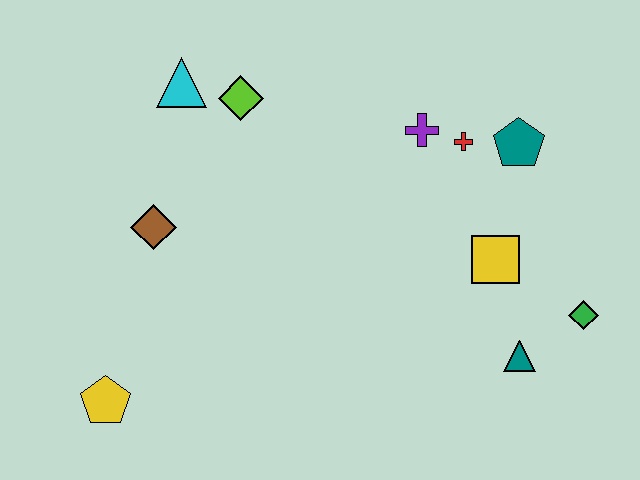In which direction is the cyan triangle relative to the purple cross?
The cyan triangle is to the left of the purple cross.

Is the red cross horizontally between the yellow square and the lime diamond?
Yes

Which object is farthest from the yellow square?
The yellow pentagon is farthest from the yellow square.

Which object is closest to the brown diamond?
The cyan triangle is closest to the brown diamond.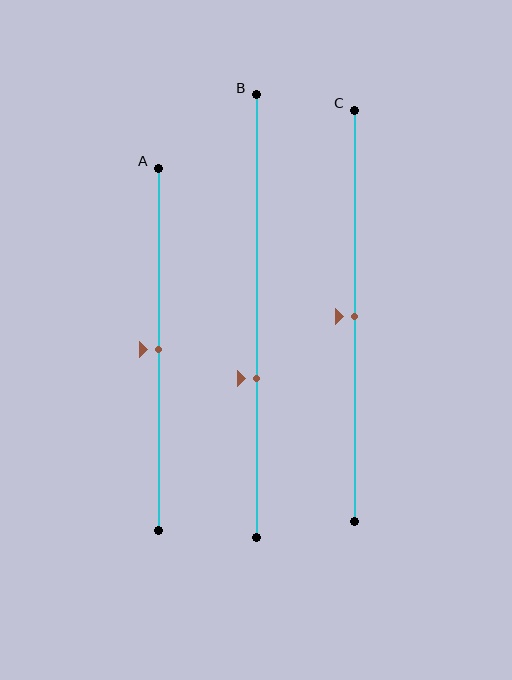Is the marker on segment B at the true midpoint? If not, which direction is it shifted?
No, the marker on segment B is shifted downward by about 14% of the segment length.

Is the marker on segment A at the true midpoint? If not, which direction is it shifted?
Yes, the marker on segment A is at the true midpoint.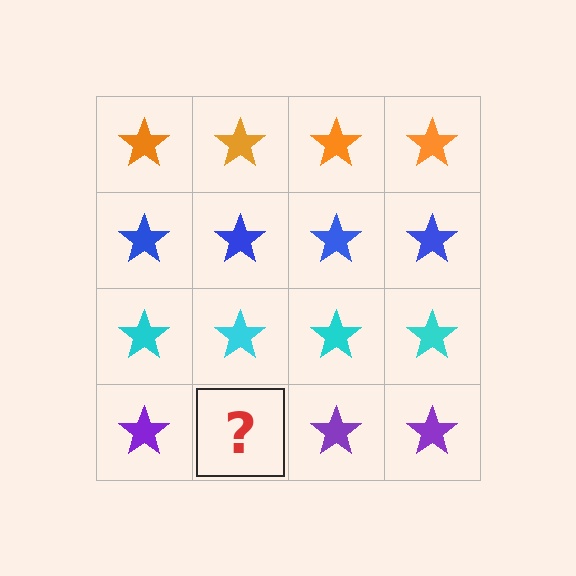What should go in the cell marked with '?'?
The missing cell should contain a purple star.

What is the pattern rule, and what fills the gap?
The rule is that each row has a consistent color. The gap should be filled with a purple star.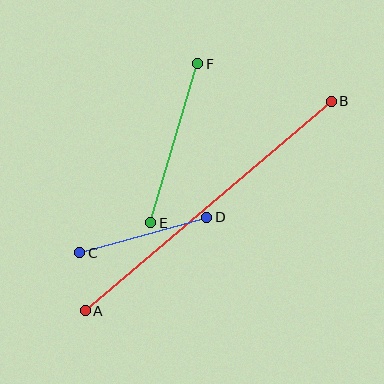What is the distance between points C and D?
The distance is approximately 132 pixels.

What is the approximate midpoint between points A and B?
The midpoint is at approximately (208, 206) pixels.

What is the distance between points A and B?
The distance is approximately 323 pixels.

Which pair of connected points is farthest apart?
Points A and B are farthest apart.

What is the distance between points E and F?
The distance is approximately 166 pixels.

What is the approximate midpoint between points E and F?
The midpoint is at approximately (174, 143) pixels.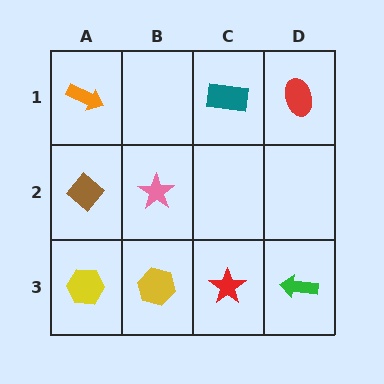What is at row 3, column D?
A green arrow.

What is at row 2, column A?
A brown diamond.